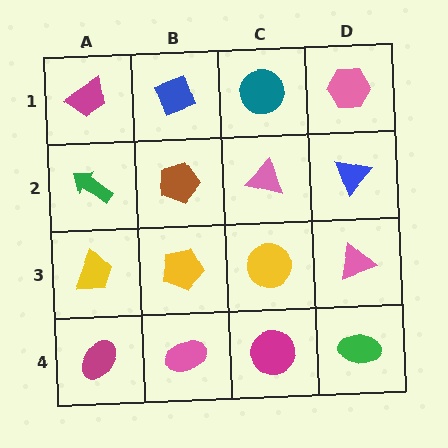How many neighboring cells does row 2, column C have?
4.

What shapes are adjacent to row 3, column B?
A brown pentagon (row 2, column B), a pink ellipse (row 4, column B), a yellow trapezoid (row 3, column A), a yellow circle (row 3, column C).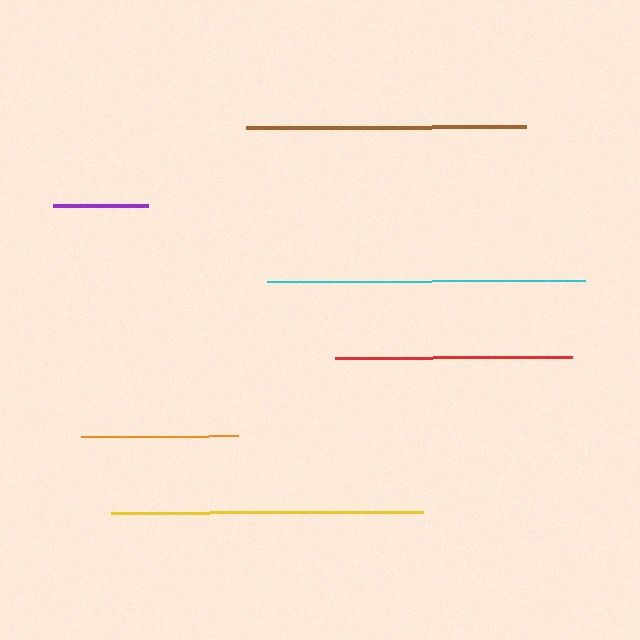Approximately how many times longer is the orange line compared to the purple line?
The orange line is approximately 1.7 times the length of the purple line.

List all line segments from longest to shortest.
From longest to shortest: cyan, yellow, brown, red, orange, purple.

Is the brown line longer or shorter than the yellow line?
The yellow line is longer than the brown line.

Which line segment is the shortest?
The purple line is the shortest at approximately 95 pixels.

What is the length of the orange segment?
The orange segment is approximately 157 pixels long.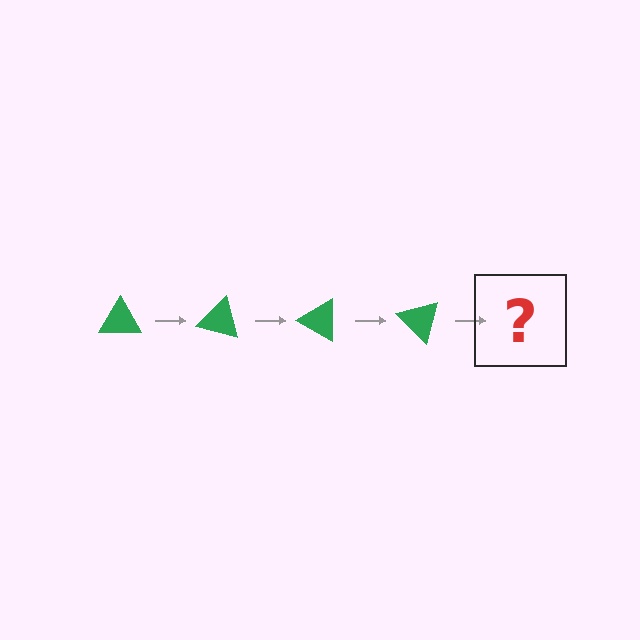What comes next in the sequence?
The next element should be a green triangle rotated 60 degrees.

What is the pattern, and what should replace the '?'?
The pattern is that the triangle rotates 15 degrees each step. The '?' should be a green triangle rotated 60 degrees.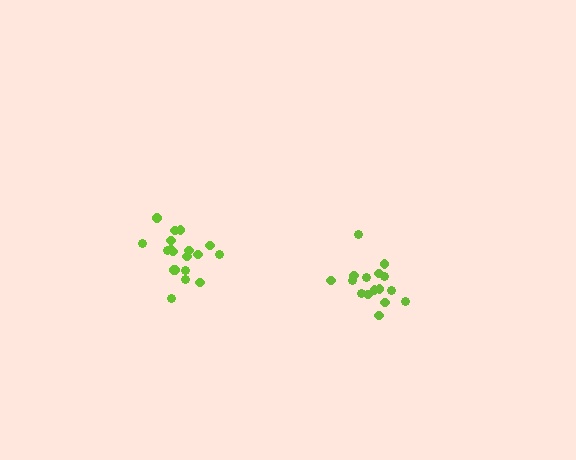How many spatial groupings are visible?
There are 2 spatial groupings.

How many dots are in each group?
Group 1: 16 dots, Group 2: 19 dots (35 total).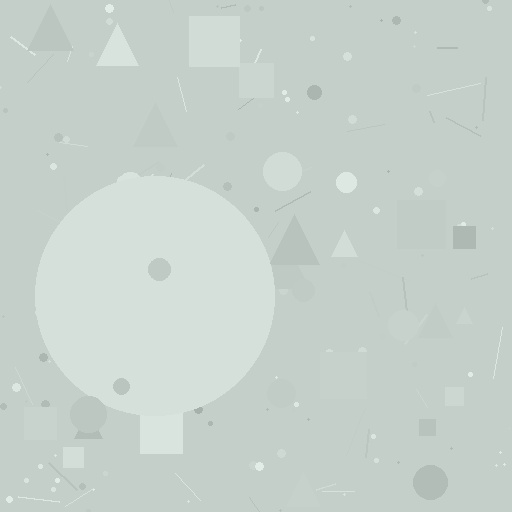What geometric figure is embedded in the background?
A circle is embedded in the background.